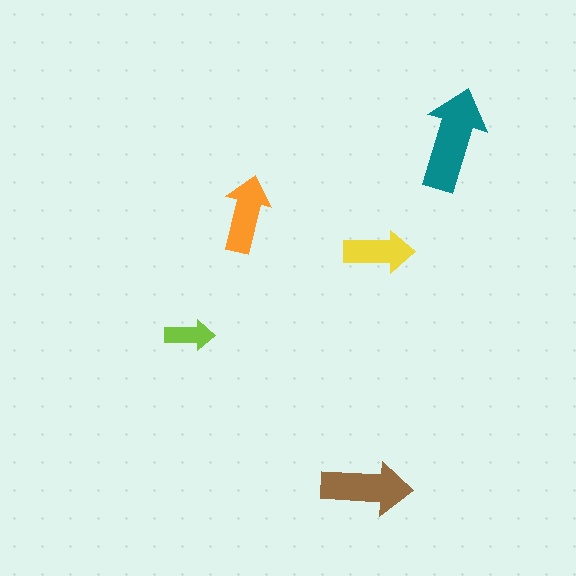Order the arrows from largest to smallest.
the teal one, the brown one, the orange one, the yellow one, the lime one.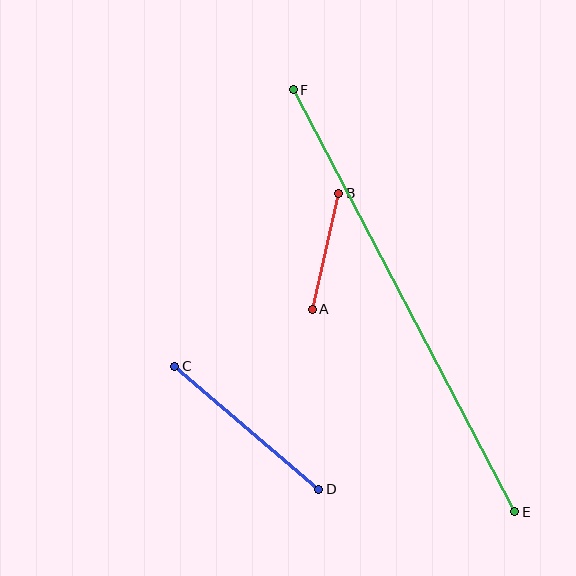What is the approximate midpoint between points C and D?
The midpoint is at approximately (247, 428) pixels.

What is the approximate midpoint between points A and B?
The midpoint is at approximately (326, 251) pixels.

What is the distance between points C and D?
The distance is approximately 190 pixels.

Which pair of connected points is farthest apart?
Points E and F are farthest apart.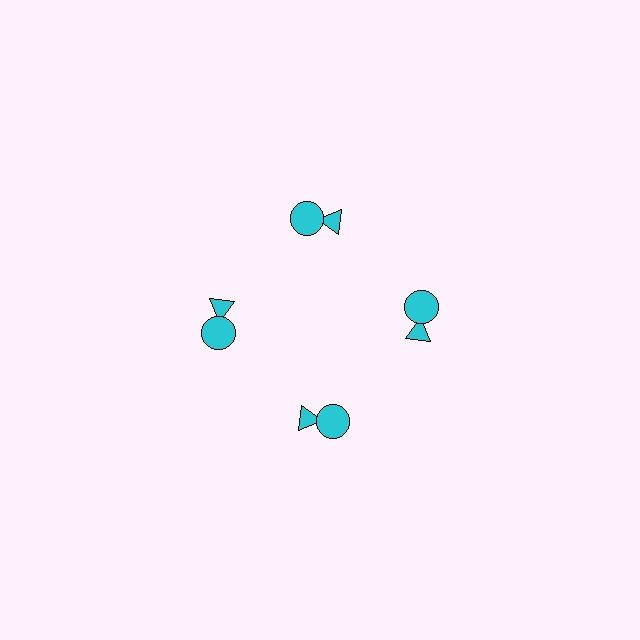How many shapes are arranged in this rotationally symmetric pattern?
There are 8 shapes, arranged in 4 groups of 2.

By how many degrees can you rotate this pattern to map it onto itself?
The pattern maps onto itself every 90 degrees of rotation.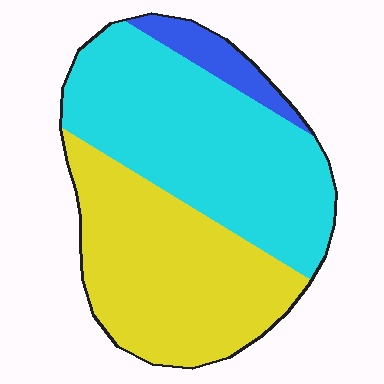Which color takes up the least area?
Blue, at roughly 5%.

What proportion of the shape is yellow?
Yellow takes up between a quarter and a half of the shape.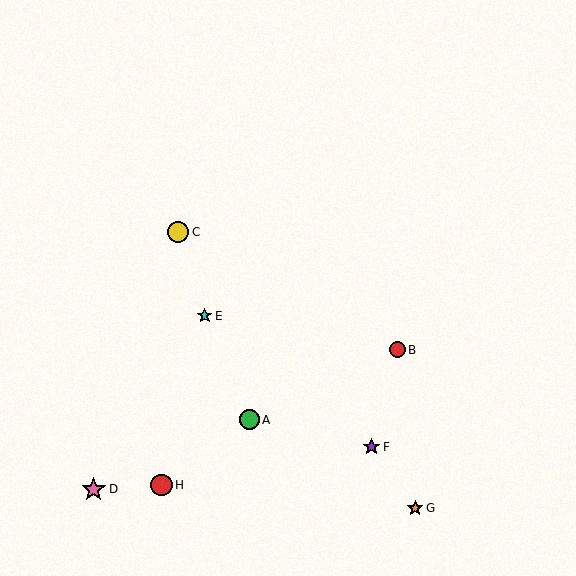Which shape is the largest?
The pink star (labeled D) is the largest.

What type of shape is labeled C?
Shape C is a yellow circle.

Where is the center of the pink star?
The center of the pink star is at (94, 489).